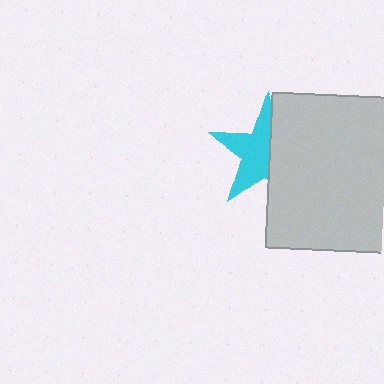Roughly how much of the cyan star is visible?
About half of it is visible (roughly 57%).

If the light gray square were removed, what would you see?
You would see the complete cyan star.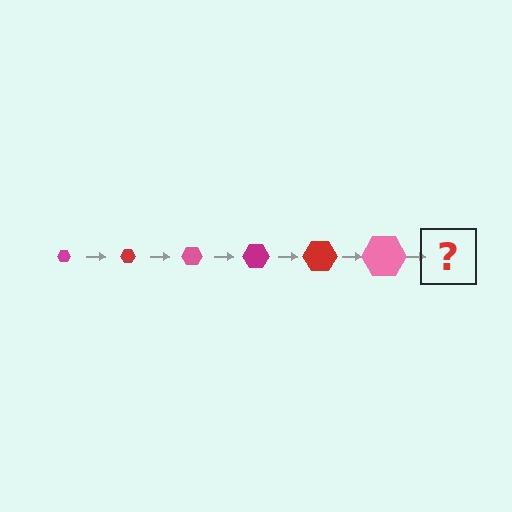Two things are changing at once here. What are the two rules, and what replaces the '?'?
The two rules are that the hexagon grows larger each step and the color cycles through magenta, red, and pink. The '?' should be a magenta hexagon, larger than the previous one.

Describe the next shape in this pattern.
It should be a magenta hexagon, larger than the previous one.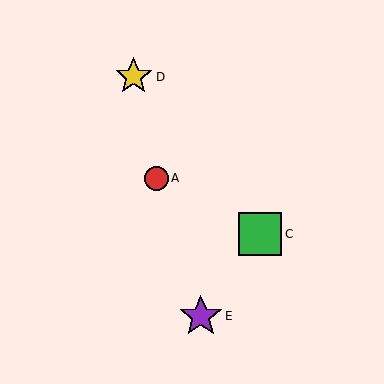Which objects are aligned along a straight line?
Objects A, B, C are aligned along a straight line.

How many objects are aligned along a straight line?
3 objects (A, B, C) are aligned along a straight line.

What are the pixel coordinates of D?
Object D is at (134, 77).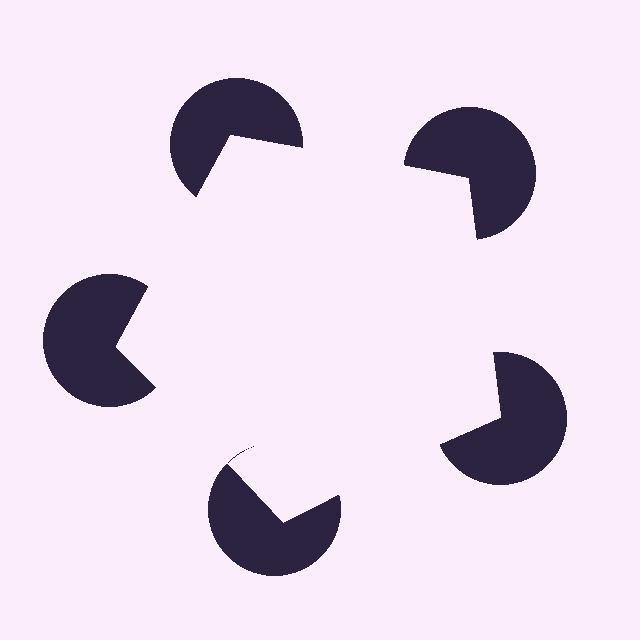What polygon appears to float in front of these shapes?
An illusory pentagon — its edges are inferred from the aligned wedge cuts in the pac-man discs, not physically drawn.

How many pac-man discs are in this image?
There are 5 — one at each vertex of the illusory pentagon.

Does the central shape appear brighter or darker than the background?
It typically appears slightly brighter than the background, even though no actual brightness change is drawn.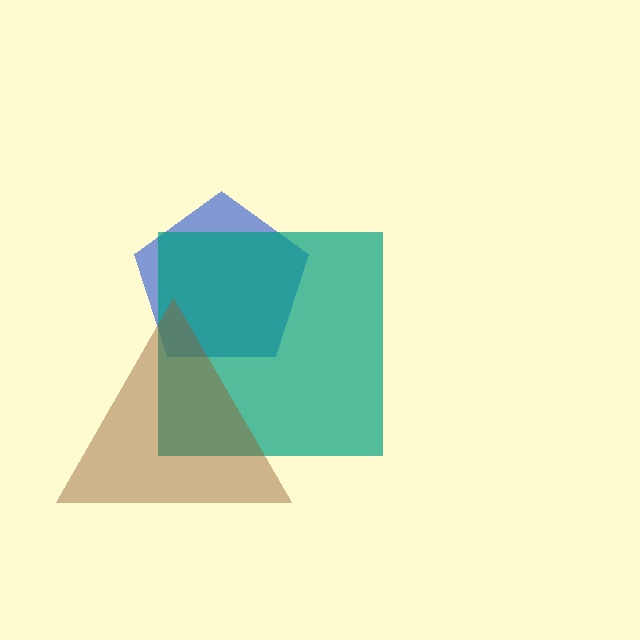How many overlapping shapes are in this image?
There are 3 overlapping shapes in the image.